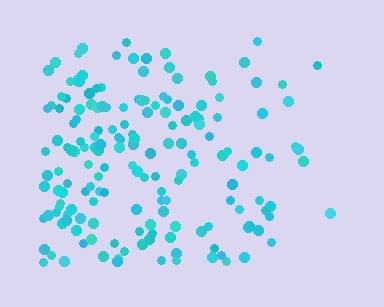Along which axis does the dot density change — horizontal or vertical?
Horizontal.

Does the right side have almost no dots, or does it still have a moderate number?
Still a moderate number, just noticeably fewer than the left.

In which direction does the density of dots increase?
From right to left, with the left side densest.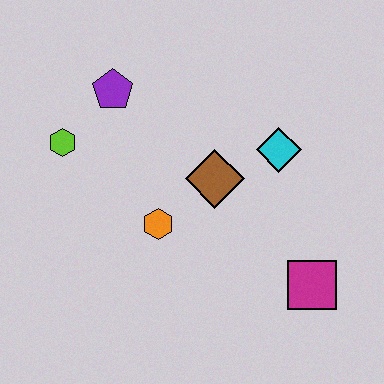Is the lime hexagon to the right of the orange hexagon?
No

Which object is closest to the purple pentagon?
The lime hexagon is closest to the purple pentagon.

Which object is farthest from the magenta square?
The lime hexagon is farthest from the magenta square.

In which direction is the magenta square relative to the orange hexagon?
The magenta square is to the right of the orange hexagon.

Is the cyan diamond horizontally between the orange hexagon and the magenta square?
Yes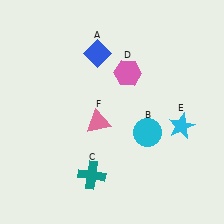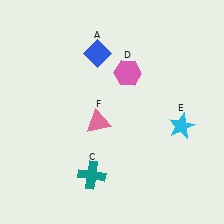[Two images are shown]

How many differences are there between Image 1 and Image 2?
There is 1 difference between the two images.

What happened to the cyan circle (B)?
The cyan circle (B) was removed in Image 2. It was in the bottom-right area of Image 1.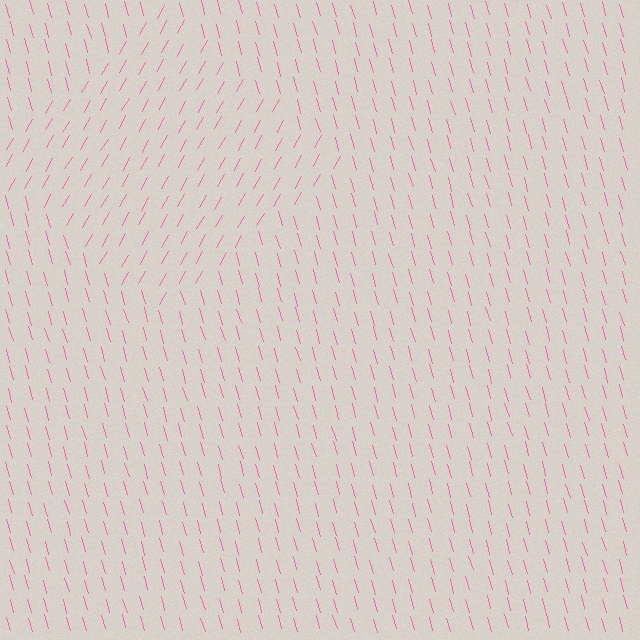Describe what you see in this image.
The image is filled with small pink line segments. A diamond region in the image has lines oriented differently from the surrounding lines, creating a visible texture boundary.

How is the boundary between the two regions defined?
The boundary is defined purely by a change in line orientation (approximately 45 degrees difference). All lines are the same color and thickness.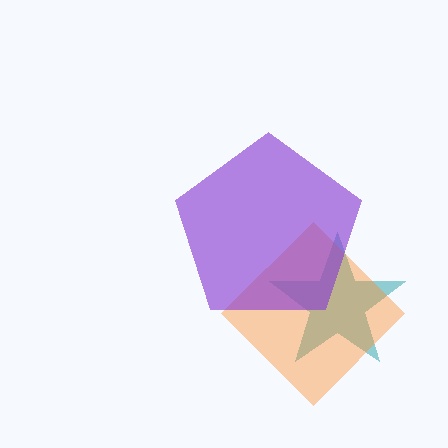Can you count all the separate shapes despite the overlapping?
Yes, there are 3 separate shapes.